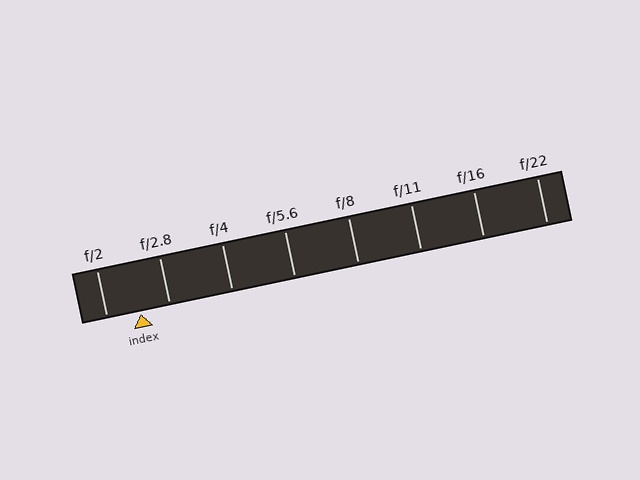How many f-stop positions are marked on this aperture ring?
There are 8 f-stop positions marked.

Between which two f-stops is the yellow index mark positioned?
The index mark is between f/2 and f/2.8.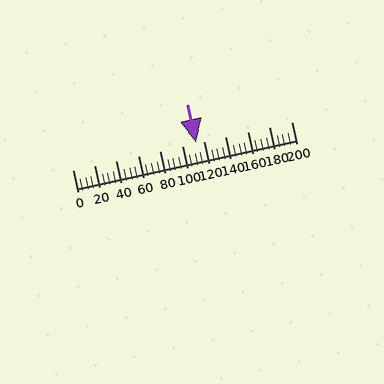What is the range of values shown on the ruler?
The ruler shows values from 0 to 200.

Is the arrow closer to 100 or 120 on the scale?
The arrow is closer to 120.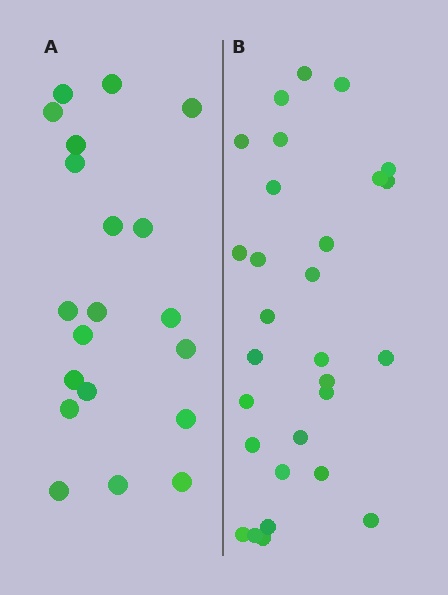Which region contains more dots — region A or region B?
Region B (the right region) has more dots.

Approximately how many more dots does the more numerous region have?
Region B has roughly 8 or so more dots than region A.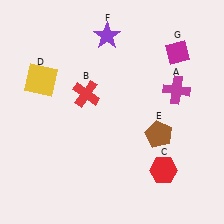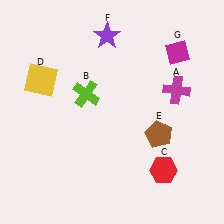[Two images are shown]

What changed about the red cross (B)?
In Image 1, B is red. In Image 2, it changed to lime.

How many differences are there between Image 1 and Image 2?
There is 1 difference between the two images.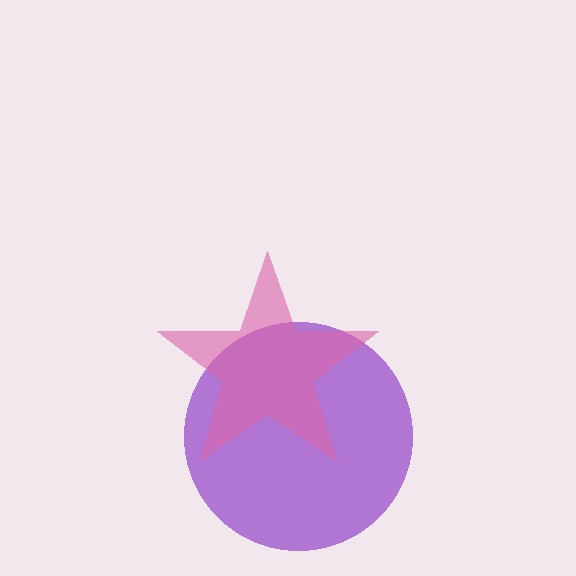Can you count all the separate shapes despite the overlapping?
Yes, there are 2 separate shapes.